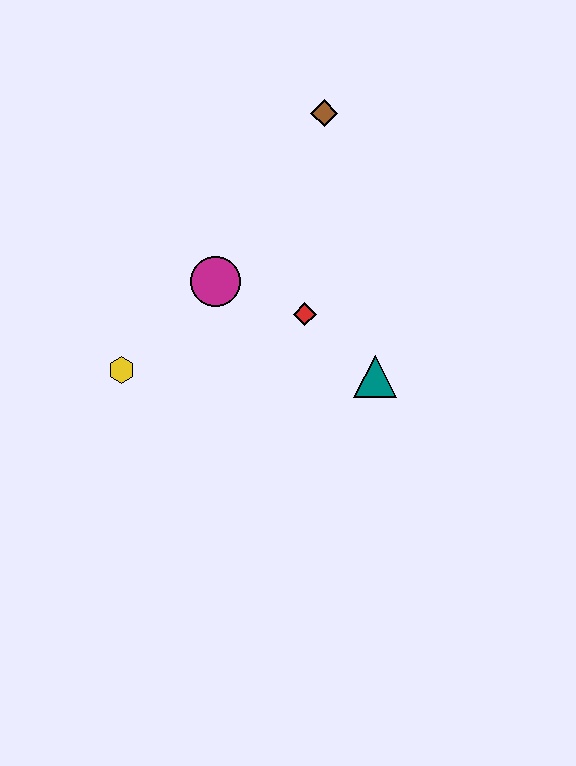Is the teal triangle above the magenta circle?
No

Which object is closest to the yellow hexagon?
The magenta circle is closest to the yellow hexagon.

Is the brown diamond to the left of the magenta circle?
No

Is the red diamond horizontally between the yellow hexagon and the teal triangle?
Yes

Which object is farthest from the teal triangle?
The brown diamond is farthest from the teal triangle.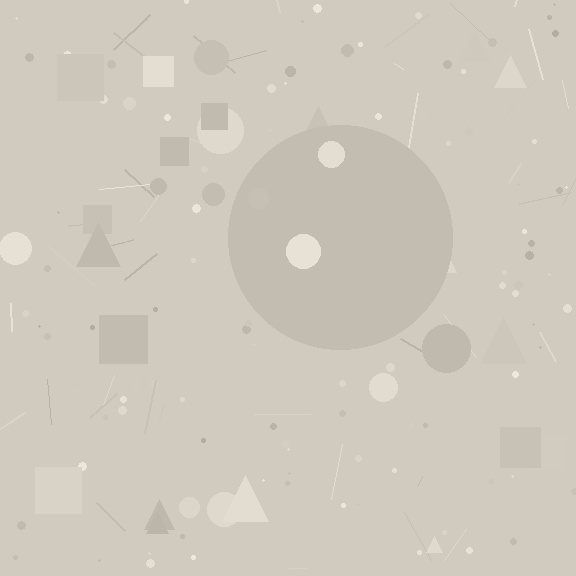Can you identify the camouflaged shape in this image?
The camouflaged shape is a circle.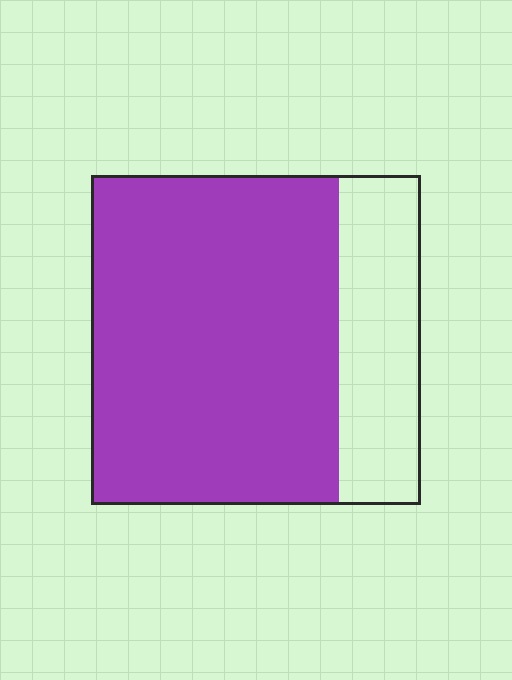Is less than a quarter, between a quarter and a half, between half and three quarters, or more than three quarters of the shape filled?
More than three quarters.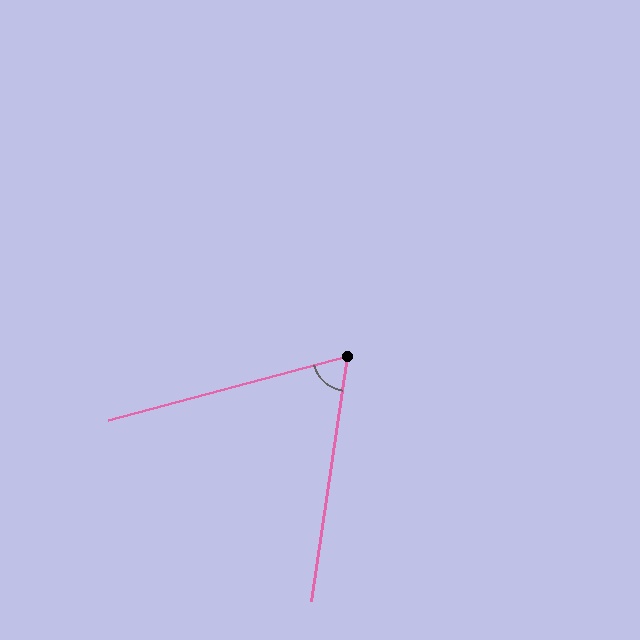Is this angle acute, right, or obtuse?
It is acute.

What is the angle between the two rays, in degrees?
Approximately 67 degrees.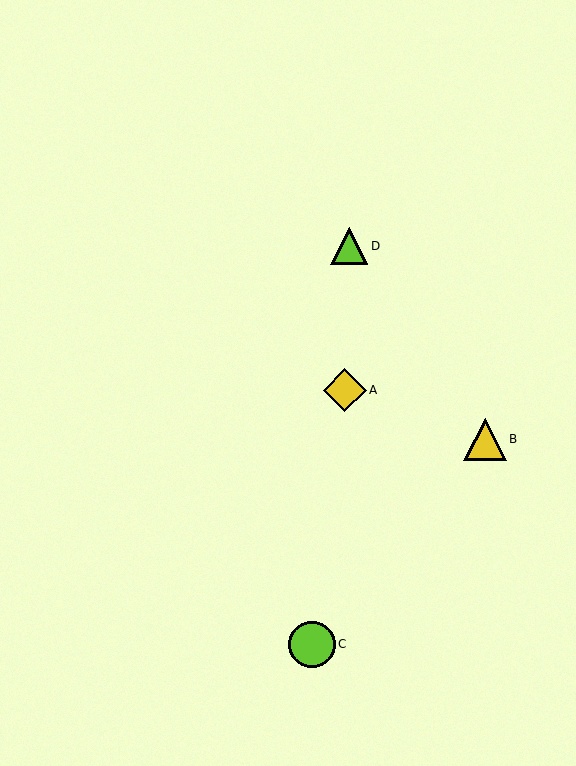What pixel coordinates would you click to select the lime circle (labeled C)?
Click at (312, 644) to select the lime circle C.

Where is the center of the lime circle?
The center of the lime circle is at (312, 644).